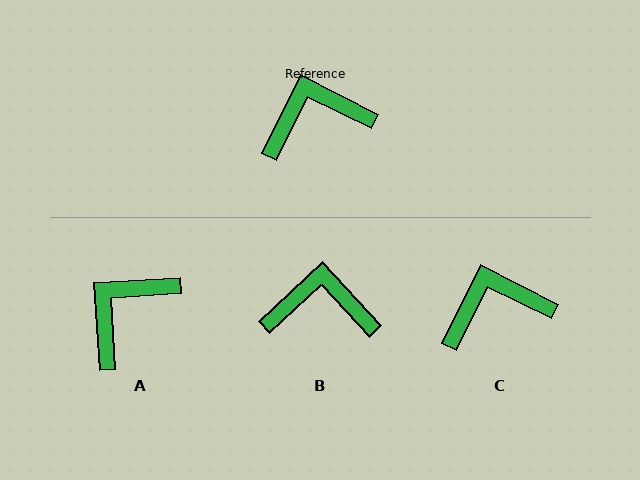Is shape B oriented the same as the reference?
No, it is off by about 20 degrees.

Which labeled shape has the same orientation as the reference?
C.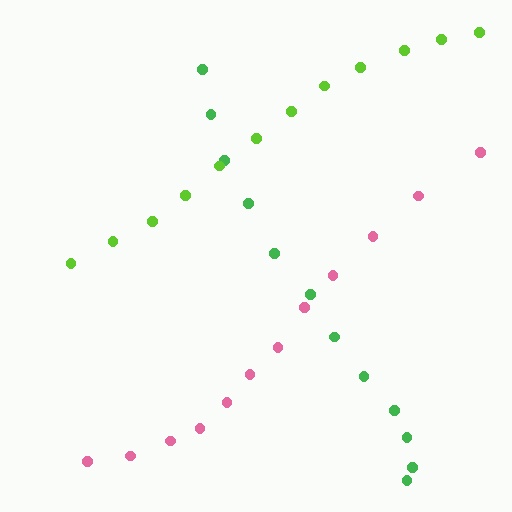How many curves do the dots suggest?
There are 3 distinct paths.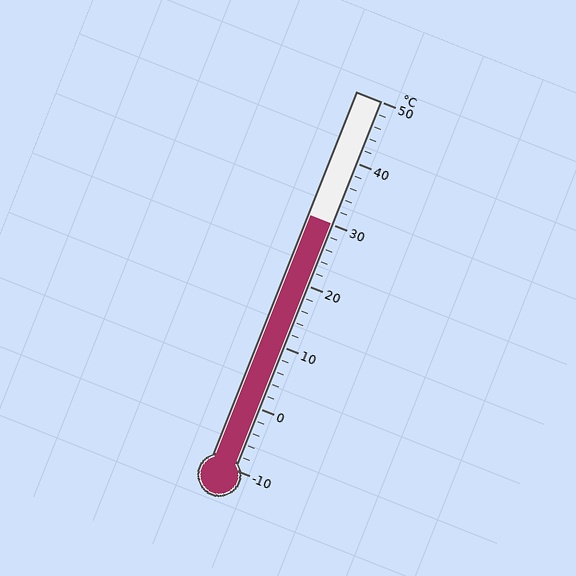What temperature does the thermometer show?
The thermometer shows approximately 30°C.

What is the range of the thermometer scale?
The thermometer scale ranges from -10°C to 50°C.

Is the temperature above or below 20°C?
The temperature is above 20°C.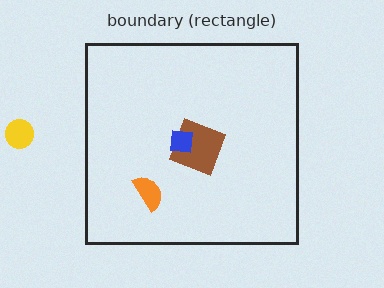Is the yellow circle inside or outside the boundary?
Outside.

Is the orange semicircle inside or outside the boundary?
Inside.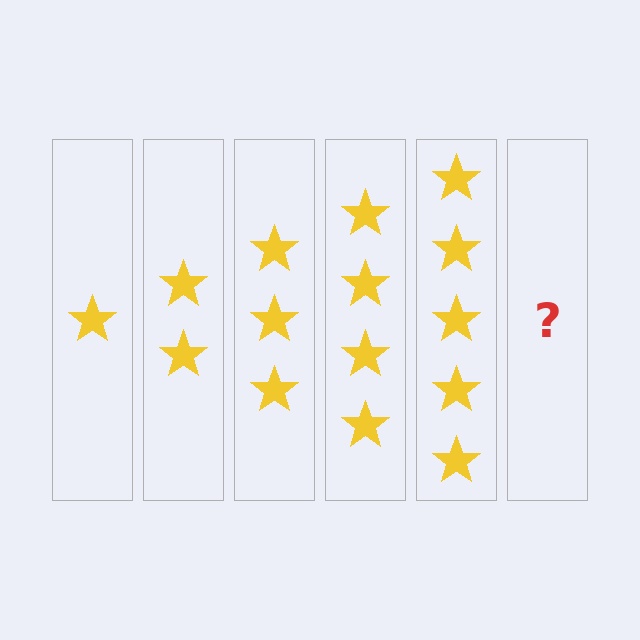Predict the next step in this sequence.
The next step is 6 stars.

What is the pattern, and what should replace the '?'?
The pattern is that each step adds one more star. The '?' should be 6 stars.